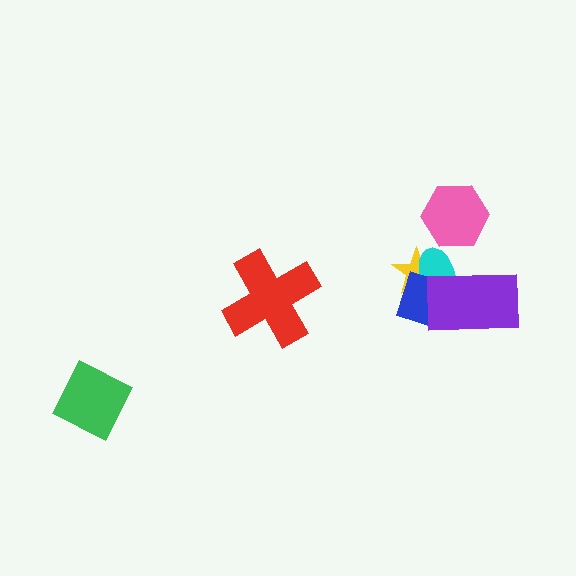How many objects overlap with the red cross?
0 objects overlap with the red cross.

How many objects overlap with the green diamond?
0 objects overlap with the green diamond.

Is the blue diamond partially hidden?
Yes, it is partially covered by another shape.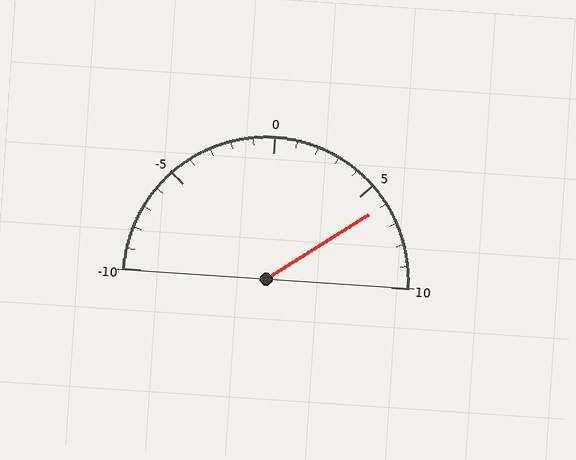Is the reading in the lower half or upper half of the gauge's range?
The reading is in the upper half of the range (-10 to 10).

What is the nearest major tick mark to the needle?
The nearest major tick mark is 5.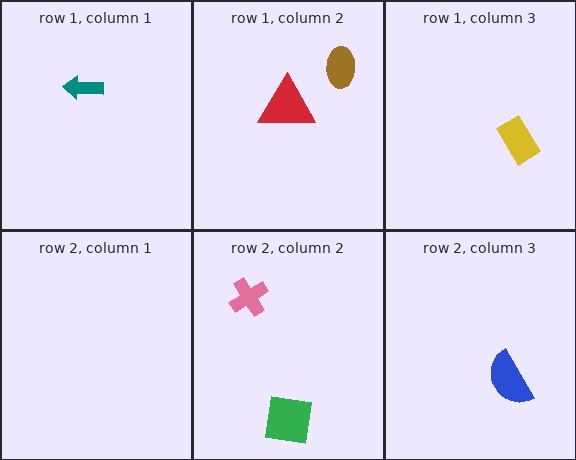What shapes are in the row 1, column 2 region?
The brown ellipse, the red triangle.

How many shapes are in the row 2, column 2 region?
2.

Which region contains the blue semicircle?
The row 2, column 3 region.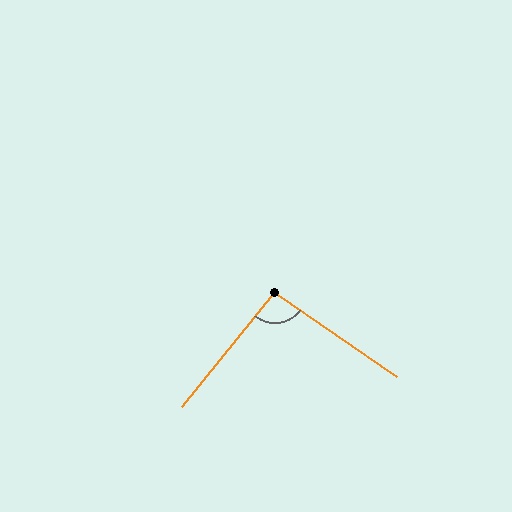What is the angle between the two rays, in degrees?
Approximately 95 degrees.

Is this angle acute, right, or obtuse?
It is approximately a right angle.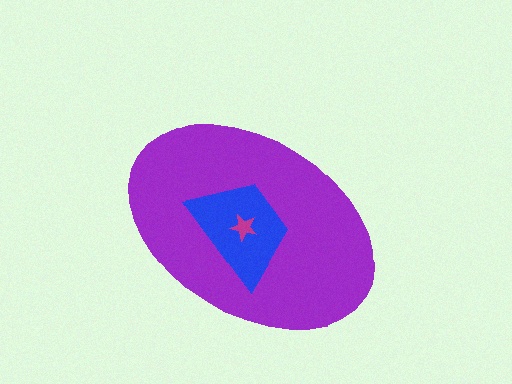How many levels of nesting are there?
3.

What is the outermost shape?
The purple ellipse.